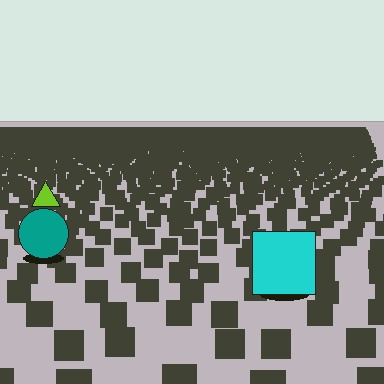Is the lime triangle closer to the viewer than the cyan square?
No. The cyan square is closer — you can tell from the texture gradient: the ground texture is coarser near it.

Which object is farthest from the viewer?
The lime triangle is farthest from the viewer. It appears smaller and the ground texture around it is denser.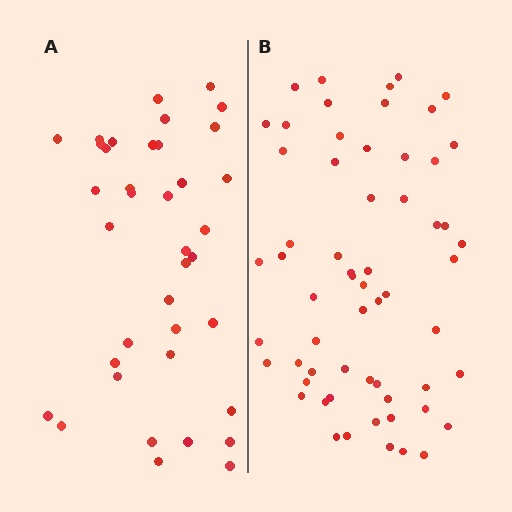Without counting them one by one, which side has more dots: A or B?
Region B (the right region) has more dots.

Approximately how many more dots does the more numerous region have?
Region B has approximately 20 more dots than region A.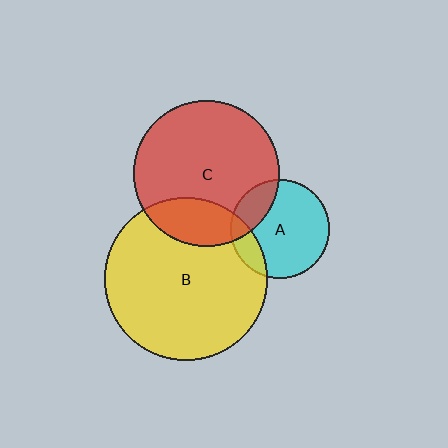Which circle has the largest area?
Circle B (yellow).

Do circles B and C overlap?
Yes.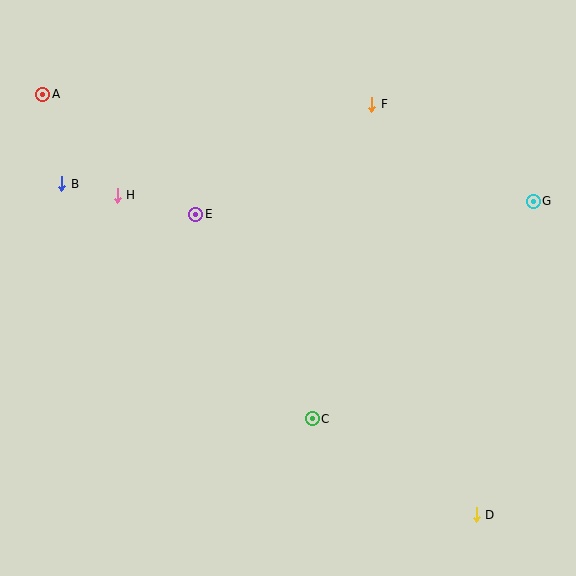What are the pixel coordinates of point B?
Point B is at (62, 184).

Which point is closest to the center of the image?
Point E at (196, 214) is closest to the center.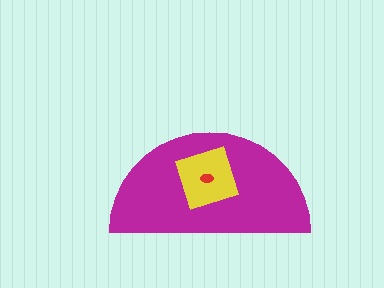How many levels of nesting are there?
3.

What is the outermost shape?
The magenta semicircle.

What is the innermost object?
The red ellipse.